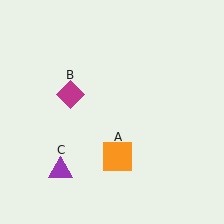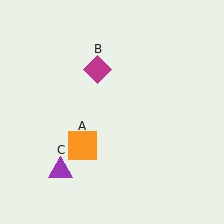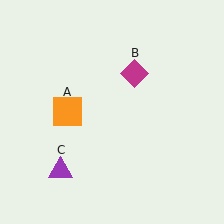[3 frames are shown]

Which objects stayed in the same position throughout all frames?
Purple triangle (object C) remained stationary.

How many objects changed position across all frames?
2 objects changed position: orange square (object A), magenta diamond (object B).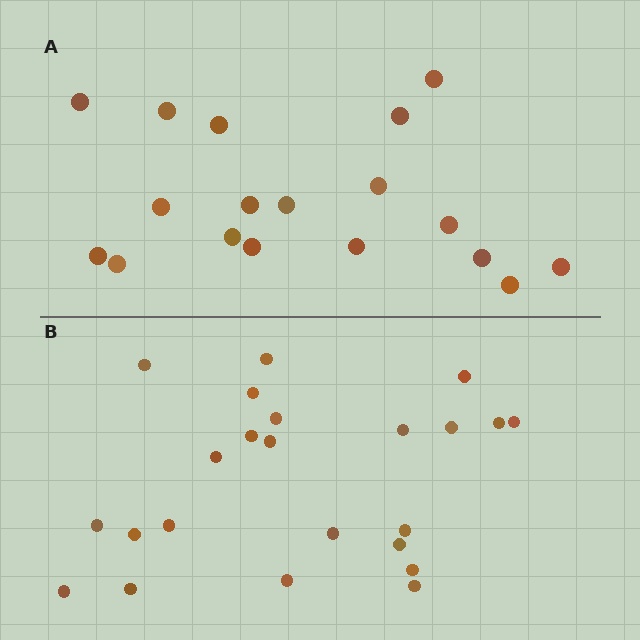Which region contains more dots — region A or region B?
Region B (the bottom region) has more dots.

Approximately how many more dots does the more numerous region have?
Region B has about 5 more dots than region A.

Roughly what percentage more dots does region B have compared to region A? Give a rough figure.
About 30% more.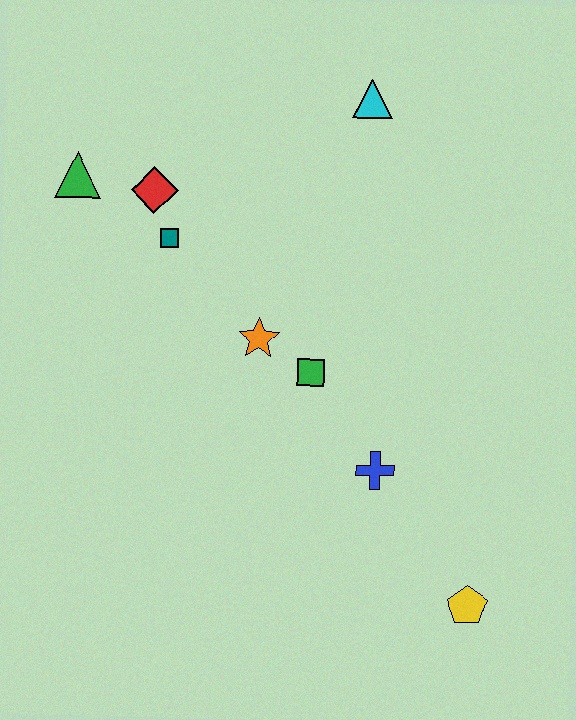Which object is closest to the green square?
The orange star is closest to the green square.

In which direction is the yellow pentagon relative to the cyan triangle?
The yellow pentagon is below the cyan triangle.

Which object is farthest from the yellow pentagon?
The green triangle is farthest from the yellow pentagon.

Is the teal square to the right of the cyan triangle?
No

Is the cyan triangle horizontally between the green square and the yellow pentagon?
Yes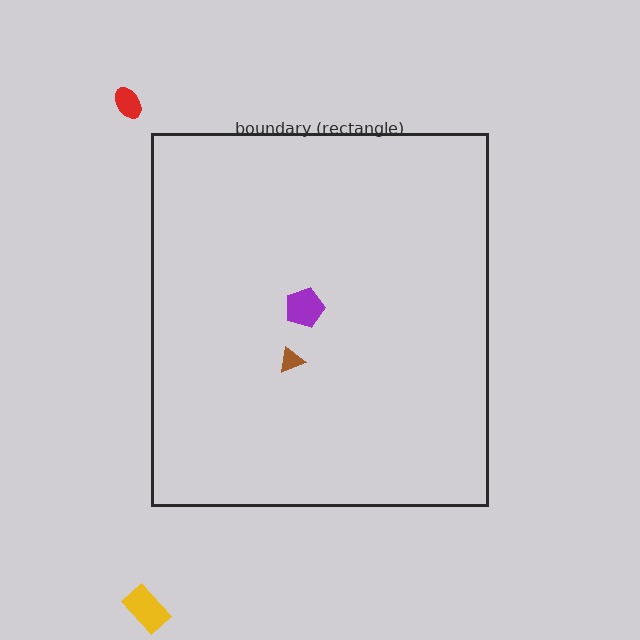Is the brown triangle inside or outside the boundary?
Inside.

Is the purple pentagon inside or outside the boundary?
Inside.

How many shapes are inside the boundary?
2 inside, 2 outside.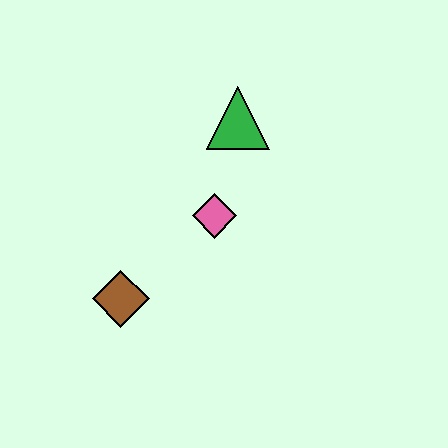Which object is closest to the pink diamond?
The green triangle is closest to the pink diamond.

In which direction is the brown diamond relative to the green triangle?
The brown diamond is below the green triangle.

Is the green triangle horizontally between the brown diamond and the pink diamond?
No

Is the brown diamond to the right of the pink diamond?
No